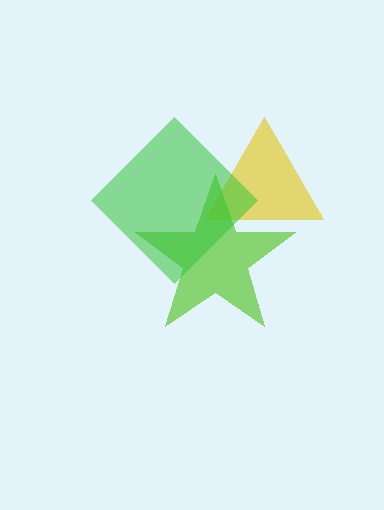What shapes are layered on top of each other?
The layered shapes are: a yellow triangle, a lime star, a green diamond.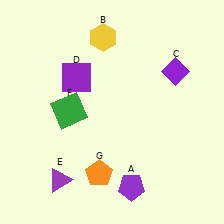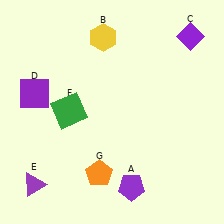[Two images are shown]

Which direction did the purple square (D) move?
The purple square (D) moved left.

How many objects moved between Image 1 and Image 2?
3 objects moved between the two images.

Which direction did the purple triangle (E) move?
The purple triangle (E) moved left.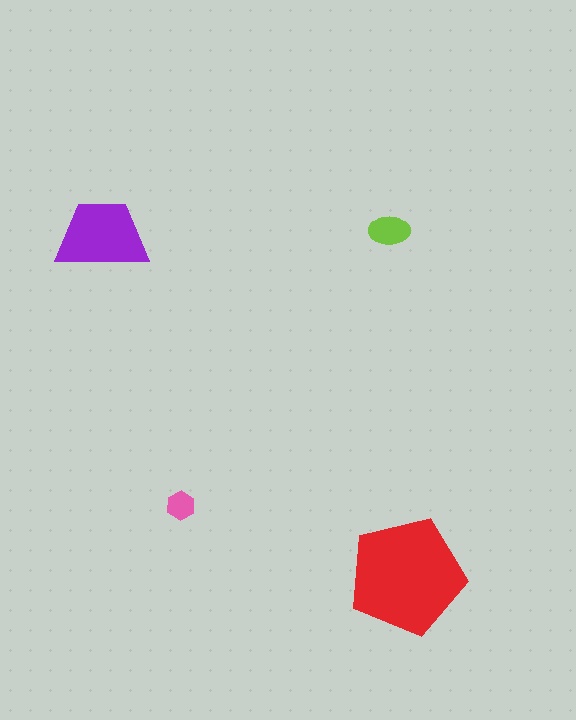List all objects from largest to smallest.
The red pentagon, the purple trapezoid, the lime ellipse, the pink hexagon.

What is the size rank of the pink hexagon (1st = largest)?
4th.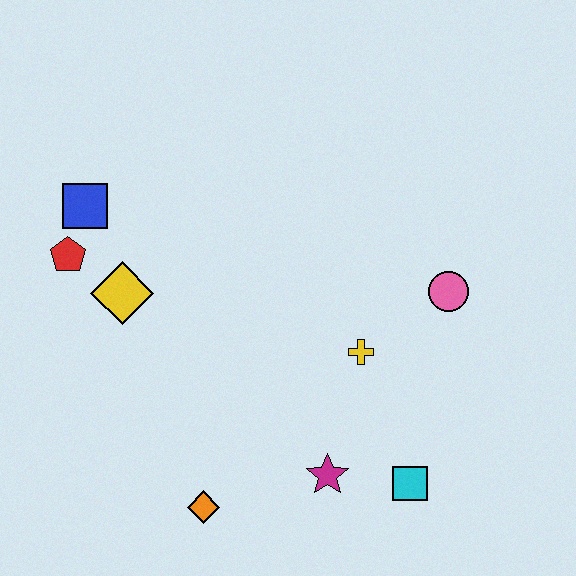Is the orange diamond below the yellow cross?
Yes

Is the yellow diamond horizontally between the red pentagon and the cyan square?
Yes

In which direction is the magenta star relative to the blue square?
The magenta star is below the blue square.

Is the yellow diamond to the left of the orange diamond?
Yes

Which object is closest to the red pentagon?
The blue square is closest to the red pentagon.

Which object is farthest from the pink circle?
The red pentagon is farthest from the pink circle.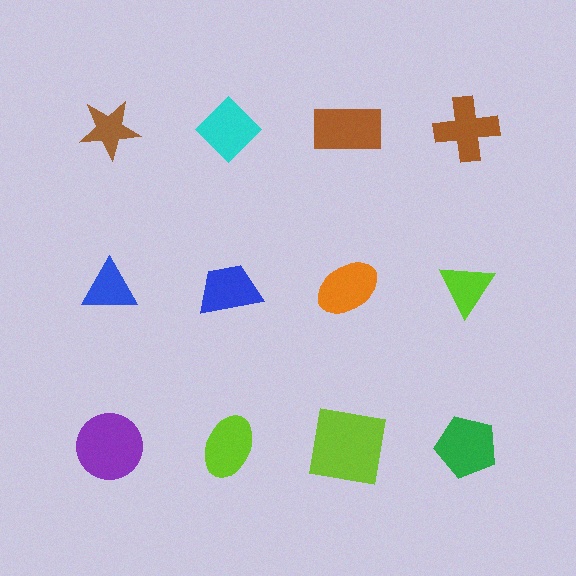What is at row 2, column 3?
An orange ellipse.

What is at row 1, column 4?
A brown cross.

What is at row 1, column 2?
A cyan diamond.